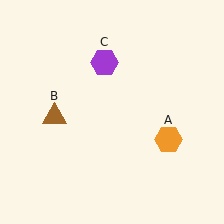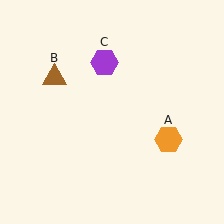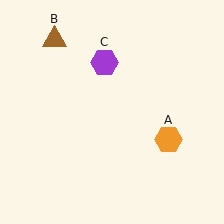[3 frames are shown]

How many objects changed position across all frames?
1 object changed position: brown triangle (object B).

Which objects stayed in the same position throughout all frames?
Orange hexagon (object A) and purple hexagon (object C) remained stationary.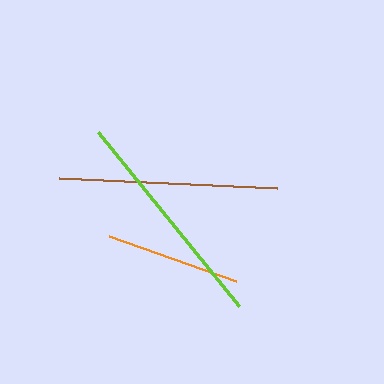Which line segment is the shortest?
The orange line is the shortest at approximately 136 pixels.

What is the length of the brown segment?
The brown segment is approximately 218 pixels long.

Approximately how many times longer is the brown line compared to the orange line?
The brown line is approximately 1.6 times the length of the orange line.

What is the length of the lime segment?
The lime segment is approximately 224 pixels long.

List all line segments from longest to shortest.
From longest to shortest: lime, brown, orange.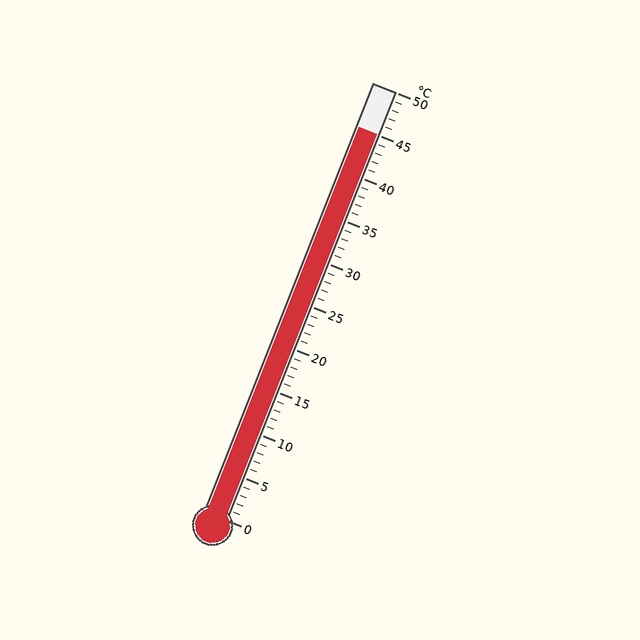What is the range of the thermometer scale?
The thermometer scale ranges from 0°C to 50°C.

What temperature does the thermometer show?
The thermometer shows approximately 45°C.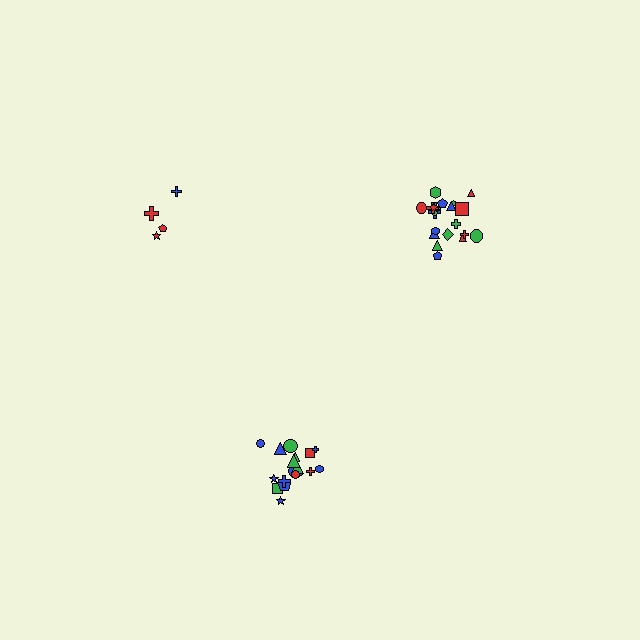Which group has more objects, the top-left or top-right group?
The top-right group.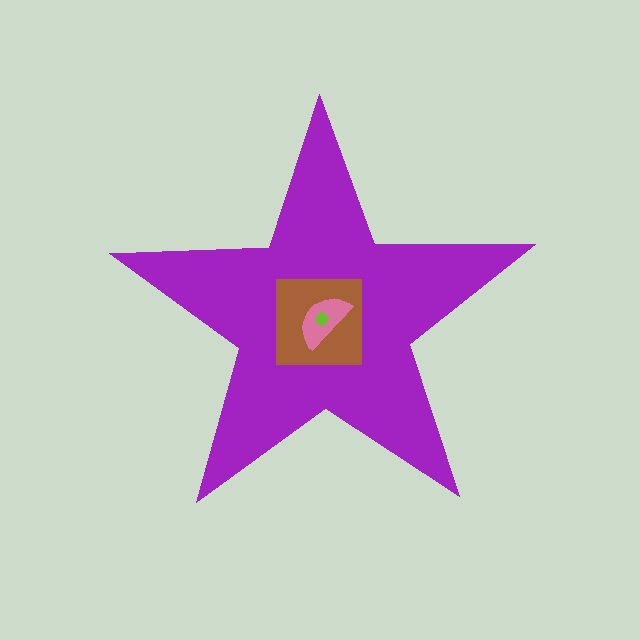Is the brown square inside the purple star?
Yes.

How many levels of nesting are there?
4.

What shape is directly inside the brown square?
The pink semicircle.